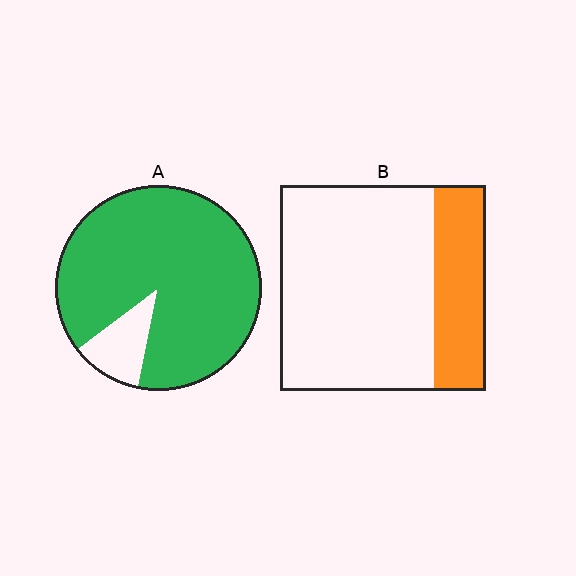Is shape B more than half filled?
No.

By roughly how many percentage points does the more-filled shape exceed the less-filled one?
By roughly 65 percentage points (A over B).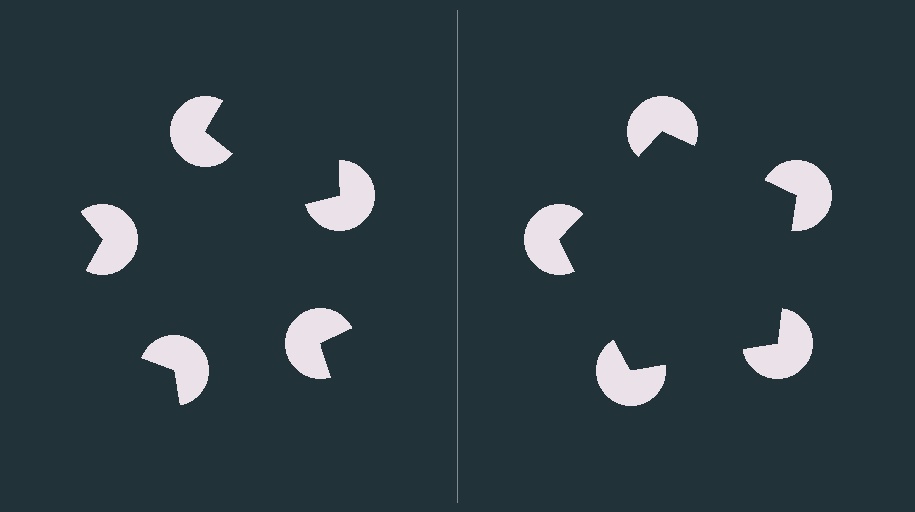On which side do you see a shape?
An illusory pentagon appears on the right side. On the left side the wedge cuts are rotated, so no coherent shape forms.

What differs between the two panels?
The pac-man discs are positioned identically on both sides; only the wedge orientations differ. On the right they align to a pentagon; on the left they are misaligned.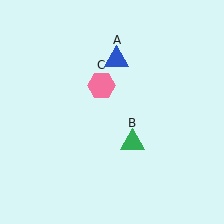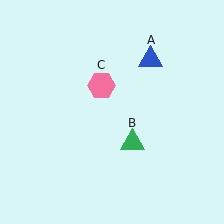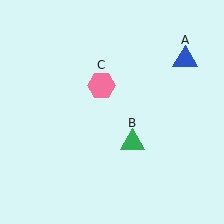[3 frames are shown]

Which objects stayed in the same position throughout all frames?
Green triangle (object B) and pink hexagon (object C) remained stationary.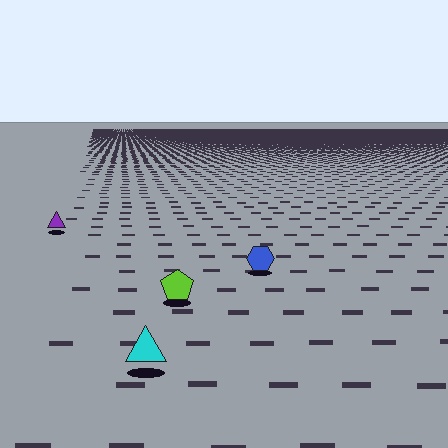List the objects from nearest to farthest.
From nearest to farthest: the cyan triangle, the lime pentagon, the blue hexagon, the purple triangle.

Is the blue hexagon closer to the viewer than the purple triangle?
Yes. The blue hexagon is closer — you can tell from the texture gradient: the ground texture is coarser near it.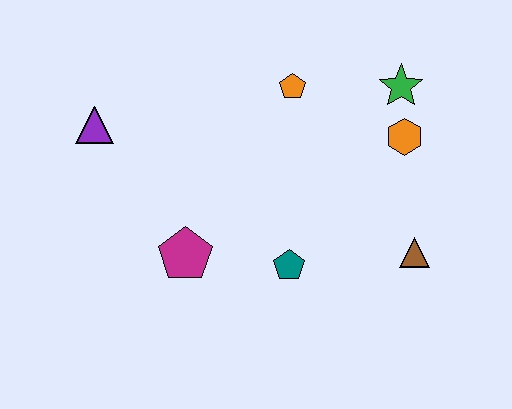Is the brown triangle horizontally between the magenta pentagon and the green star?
No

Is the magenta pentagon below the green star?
Yes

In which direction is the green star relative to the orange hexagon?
The green star is above the orange hexagon.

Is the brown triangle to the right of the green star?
Yes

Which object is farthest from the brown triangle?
The purple triangle is farthest from the brown triangle.